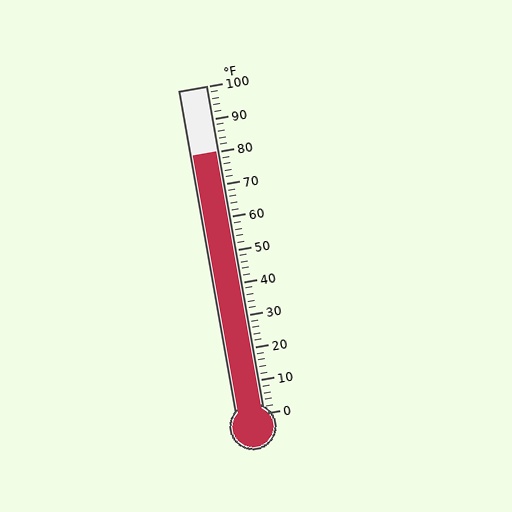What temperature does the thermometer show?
The thermometer shows approximately 80°F.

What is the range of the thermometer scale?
The thermometer scale ranges from 0°F to 100°F.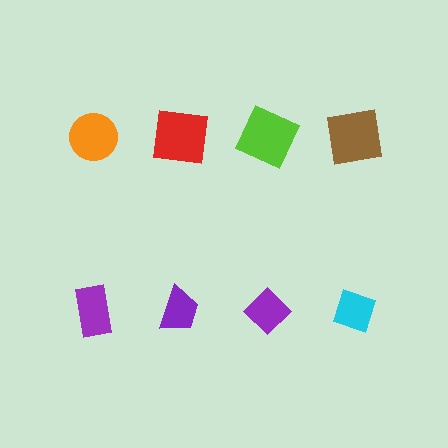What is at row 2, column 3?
A purple diamond.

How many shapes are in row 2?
4 shapes.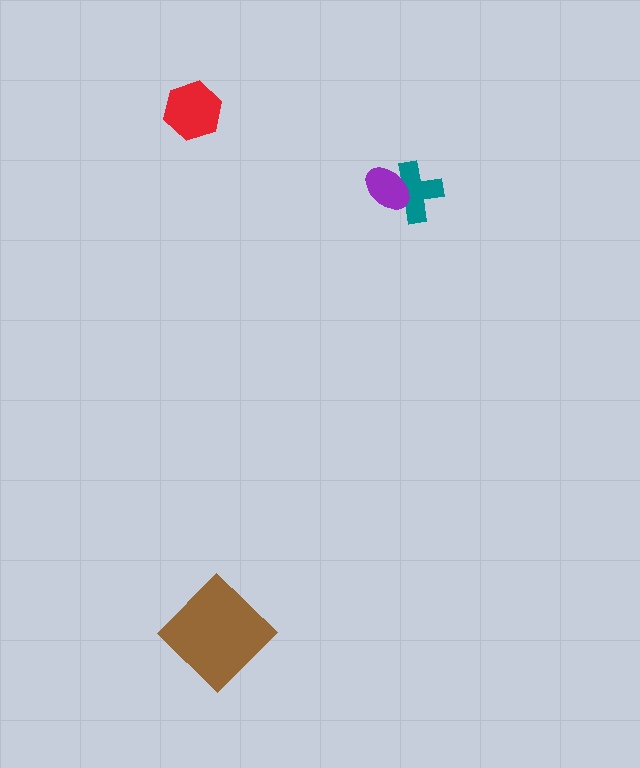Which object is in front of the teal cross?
The purple ellipse is in front of the teal cross.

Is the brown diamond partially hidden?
No, no other shape covers it.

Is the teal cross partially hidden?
Yes, it is partially covered by another shape.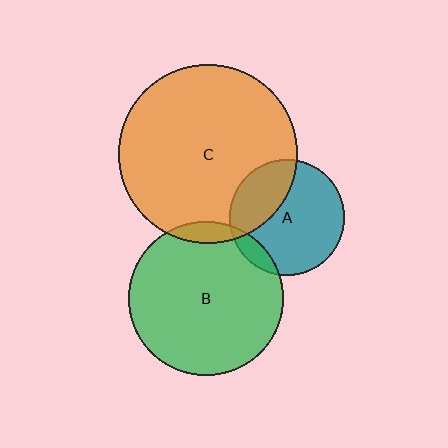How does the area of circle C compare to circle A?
Approximately 2.4 times.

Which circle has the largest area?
Circle C (orange).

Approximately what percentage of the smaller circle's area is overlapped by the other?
Approximately 5%.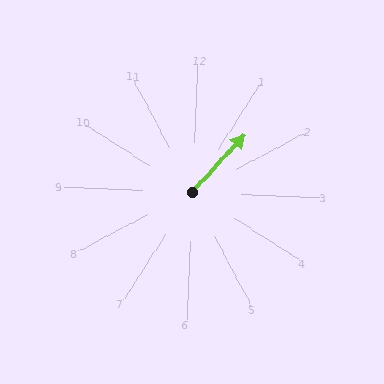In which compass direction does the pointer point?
Northeast.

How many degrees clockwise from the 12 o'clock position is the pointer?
Approximately 40 degrees.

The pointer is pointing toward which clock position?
Roughly 1 o'clock.